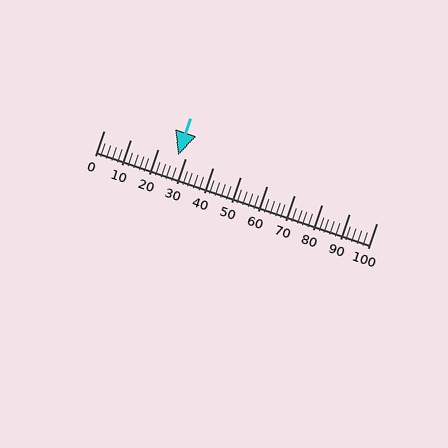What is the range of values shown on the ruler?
The ruler shows values from 0 to 100.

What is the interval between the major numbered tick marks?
The major tick marks are spaced 10 units apart.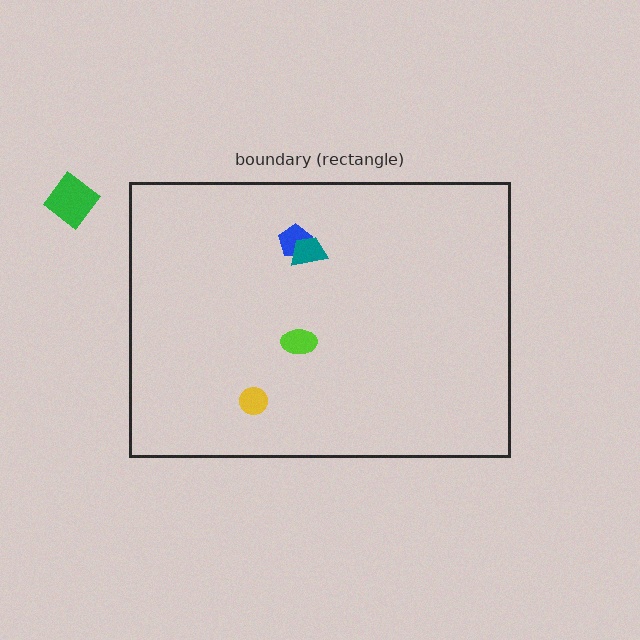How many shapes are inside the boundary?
4 inside, 1 outside.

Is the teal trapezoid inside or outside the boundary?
Inside.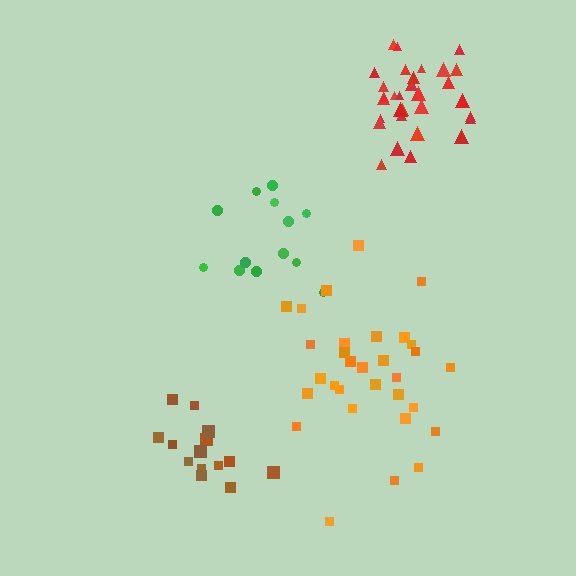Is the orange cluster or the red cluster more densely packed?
Red.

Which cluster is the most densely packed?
Red.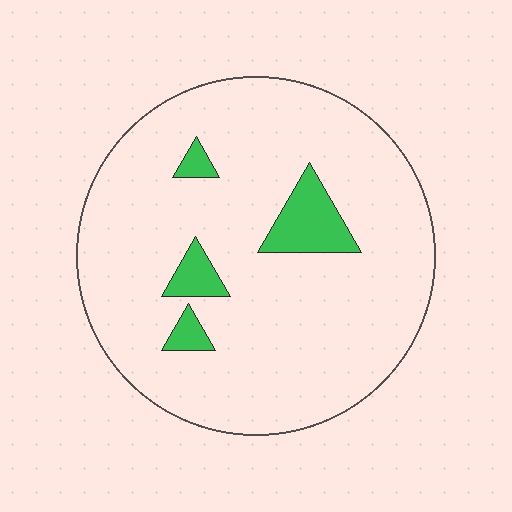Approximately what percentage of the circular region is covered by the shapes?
Approximately 10%.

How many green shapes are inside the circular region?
4.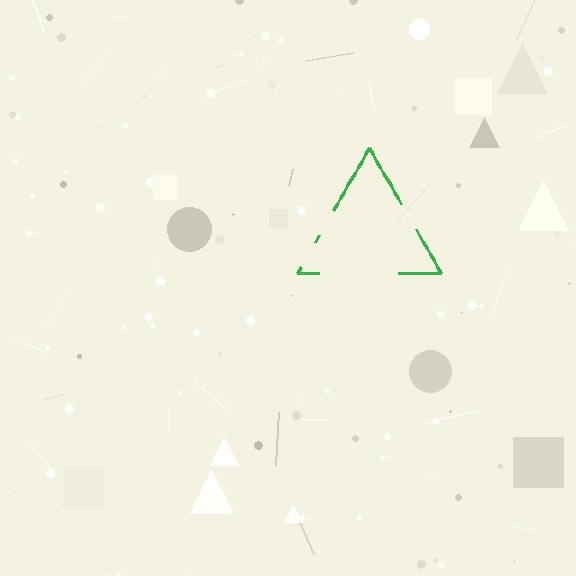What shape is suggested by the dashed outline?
The dashed outline suggests a triangle.